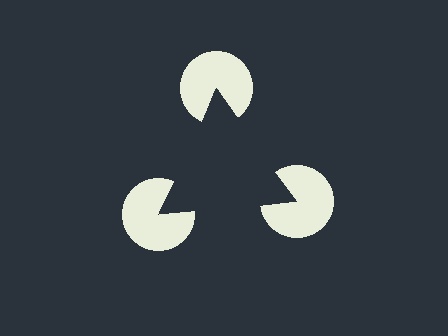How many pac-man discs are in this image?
There are 3 — one at each vertex of the illusory triangle.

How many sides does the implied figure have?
3 sides.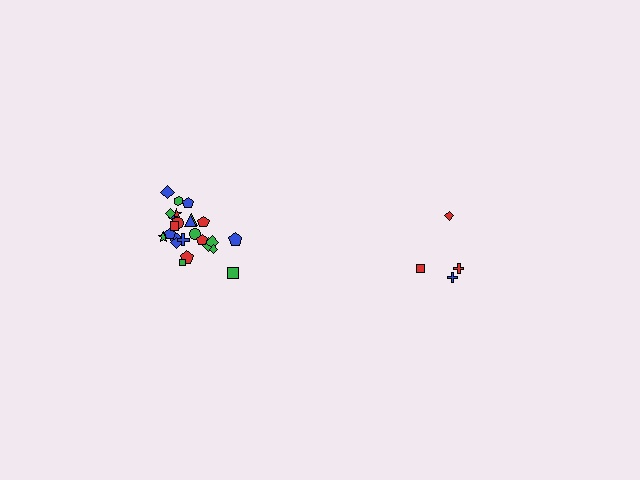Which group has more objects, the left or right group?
The left group.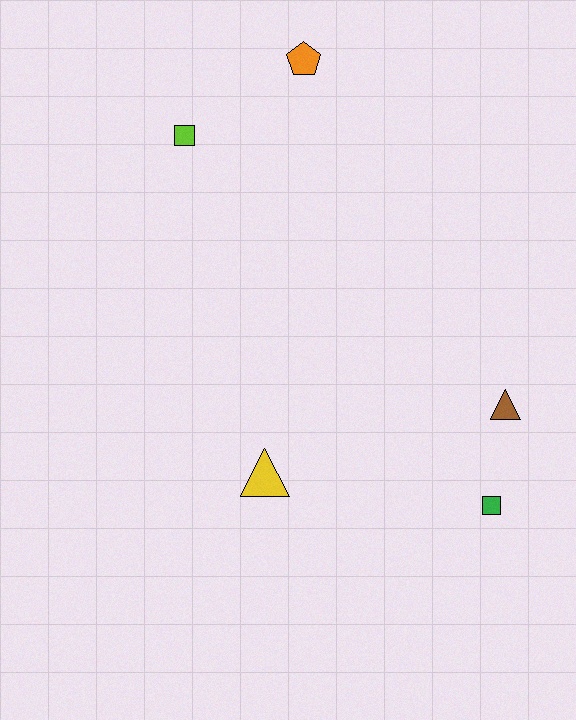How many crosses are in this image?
There are no crosses.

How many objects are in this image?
There are 5 objects.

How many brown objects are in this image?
There is 1 brown object.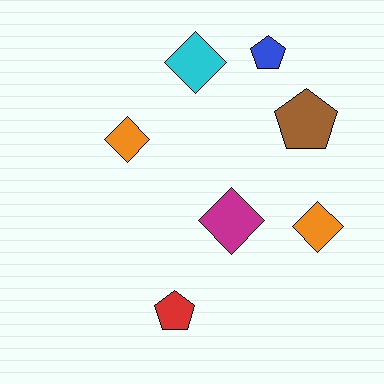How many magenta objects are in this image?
There is 1 magenta object.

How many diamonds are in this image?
There are 4 diamonds.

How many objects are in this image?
There are 7 objects.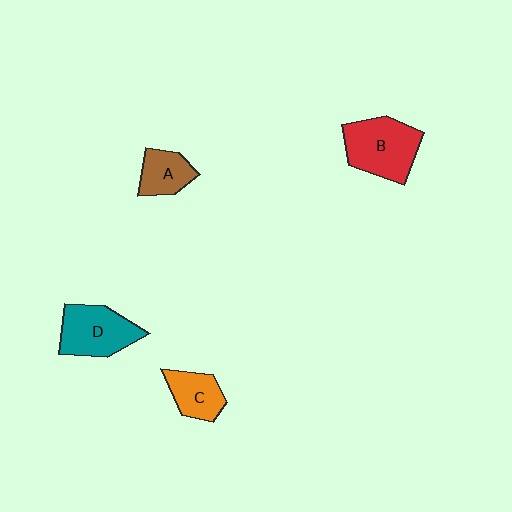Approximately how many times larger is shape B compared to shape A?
Approximately 1.8 times.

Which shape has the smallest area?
Shape A (brown).